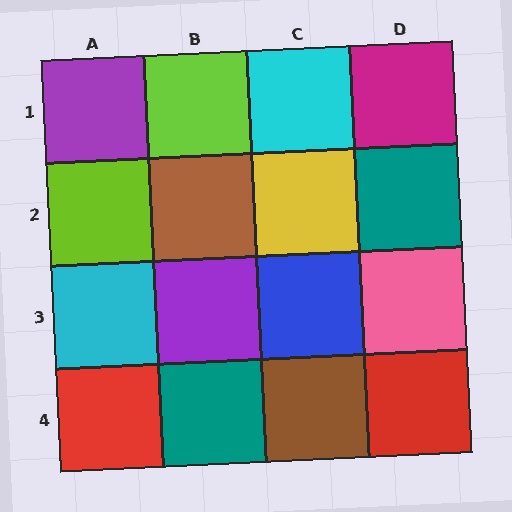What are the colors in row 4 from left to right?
Red, teal, brown, red.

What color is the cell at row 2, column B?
Brown.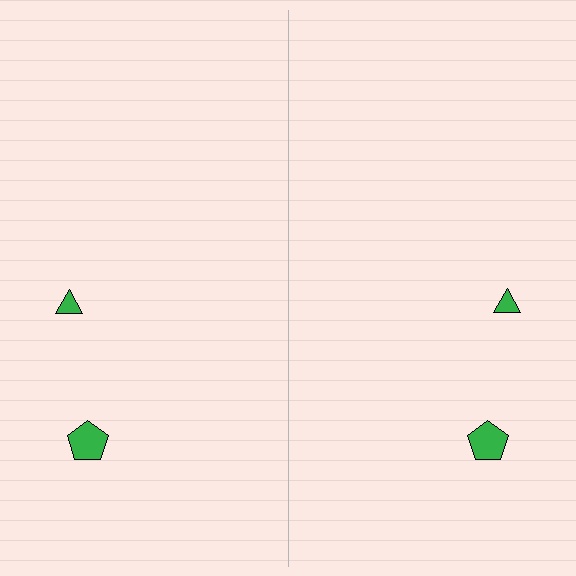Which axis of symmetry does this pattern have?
The pattern has a vertical axis of symmetry running through the center of the image.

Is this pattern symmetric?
Yes, this pattern has bilateral (reflection) symmetry.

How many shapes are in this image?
There are 4 shapes in this image.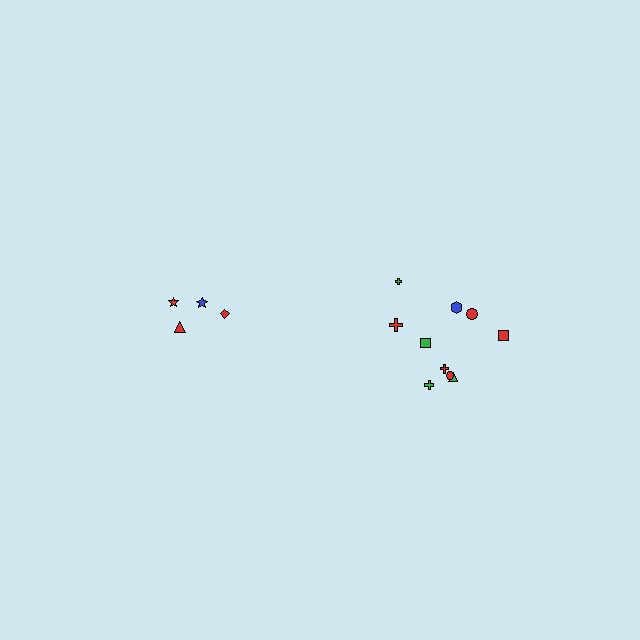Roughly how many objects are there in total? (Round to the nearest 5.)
Roughly 15 objects in total.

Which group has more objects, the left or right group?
The right group.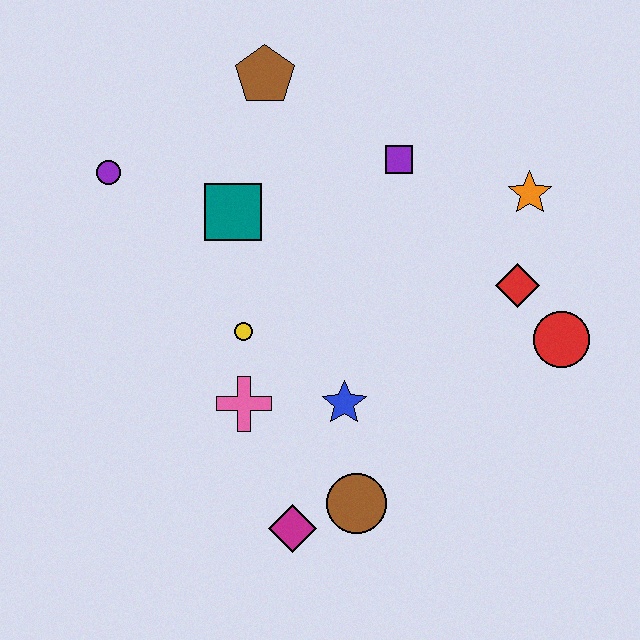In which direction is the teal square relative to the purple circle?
The teal square is to the right of the purple circle.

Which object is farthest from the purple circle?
The red circle is farthest from the purple circle.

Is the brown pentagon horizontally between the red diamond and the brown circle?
No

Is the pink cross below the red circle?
Yes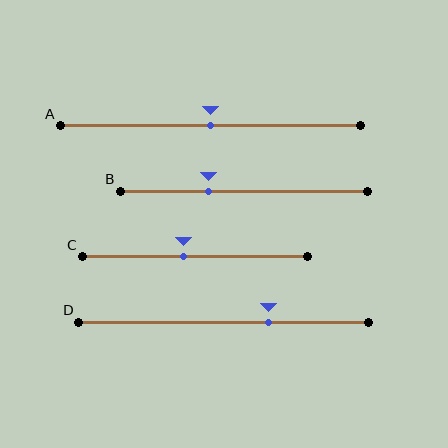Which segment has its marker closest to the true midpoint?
Segment A has its marker closest to the true midpoint.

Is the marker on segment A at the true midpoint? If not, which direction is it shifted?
Yes, the marker on segment A is at the true midpoint.